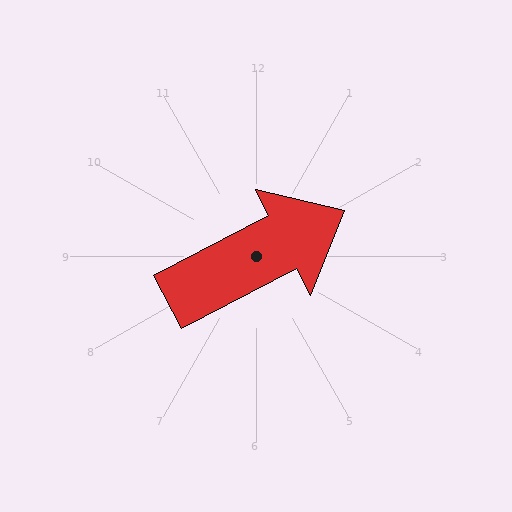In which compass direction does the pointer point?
Northeast.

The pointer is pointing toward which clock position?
Roughly 2 o'clock.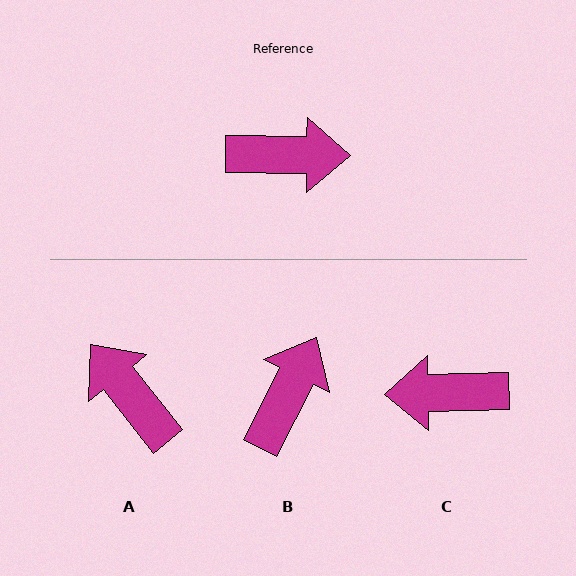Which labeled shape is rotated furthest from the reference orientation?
C, about 178 degrees away.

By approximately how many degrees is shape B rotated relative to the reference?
Approximately 64 degrees counter-clockwise.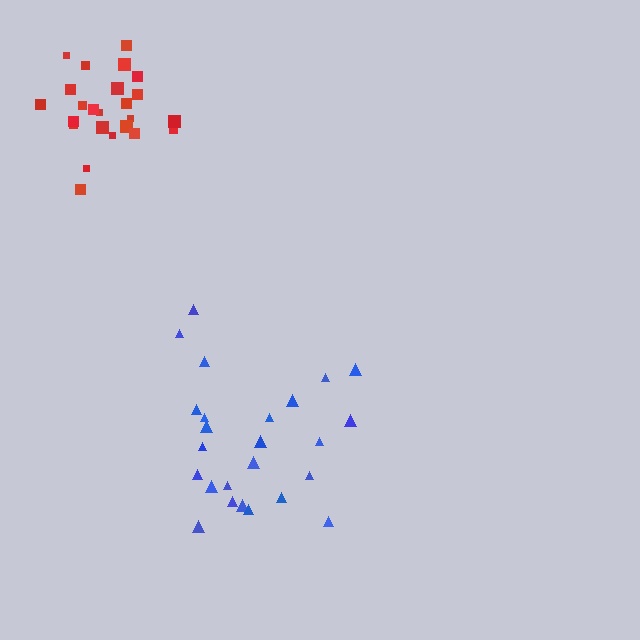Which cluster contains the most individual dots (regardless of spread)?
Blue (25).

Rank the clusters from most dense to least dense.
red, blue.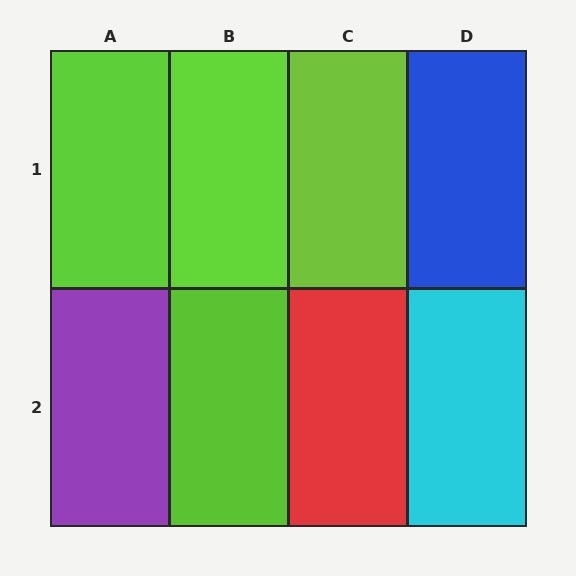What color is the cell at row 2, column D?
Cyan.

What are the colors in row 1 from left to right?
Lime, lime, lime, blue.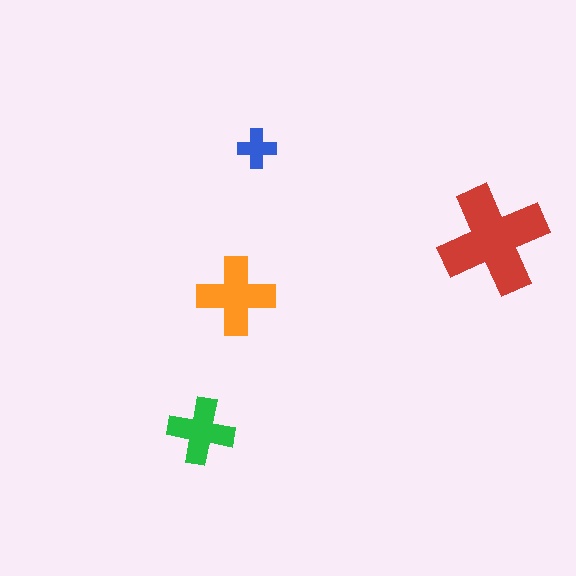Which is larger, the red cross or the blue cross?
The red one.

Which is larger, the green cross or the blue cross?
The green one.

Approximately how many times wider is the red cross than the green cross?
About 1.5 times wider.